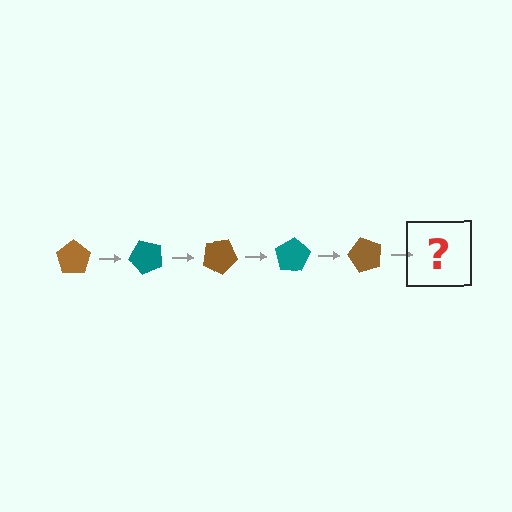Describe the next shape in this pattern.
It should be a teal pentagon, rotated 250 degrees from the start.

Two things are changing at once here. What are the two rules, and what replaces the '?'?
The two rules are that it rotates 50 degrees each step and the color cycles through brown and teal. The '?' should be a teal pentagon, rotated 250 degrees from the start.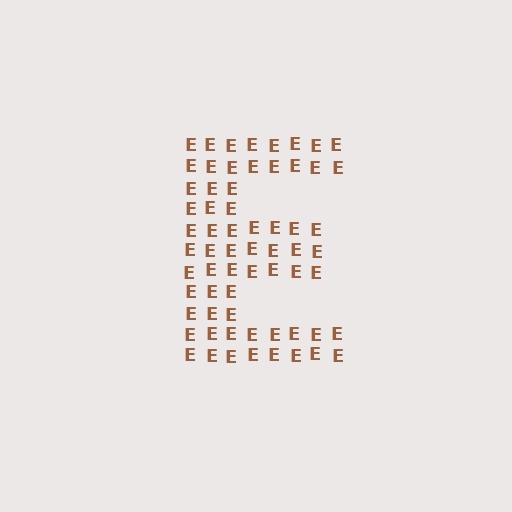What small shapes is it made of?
It is made of small letter E's.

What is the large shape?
The large shape is the letter E.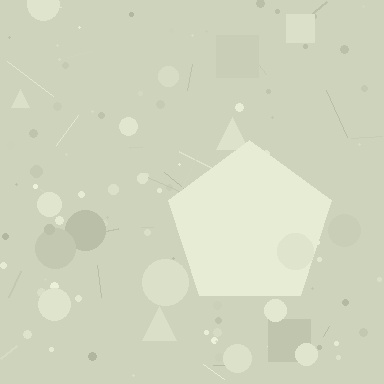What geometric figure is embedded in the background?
A pentagon is embedded in the background.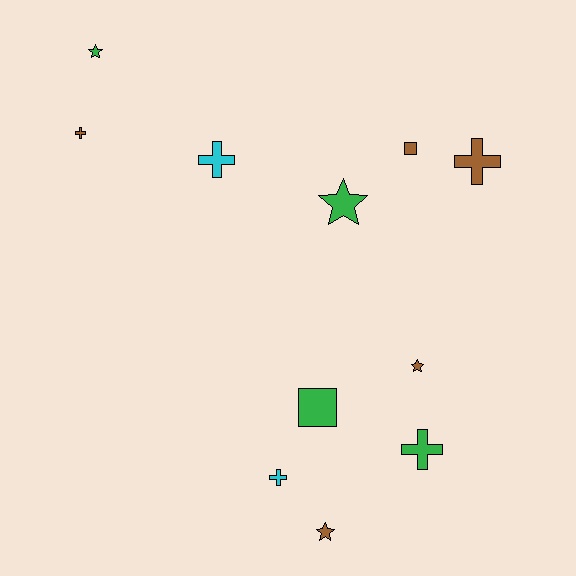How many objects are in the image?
There are 11 objects.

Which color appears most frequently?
Brown, with 5 objects.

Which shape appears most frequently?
Cross, with 5 objects.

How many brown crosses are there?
There are 2 brown crosses.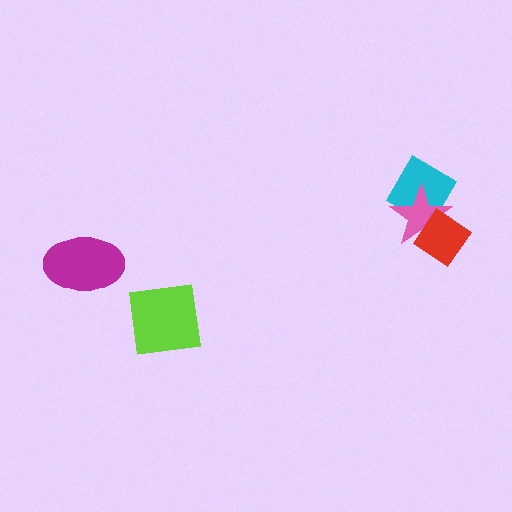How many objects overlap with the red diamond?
1 object overlaps with the red diamond.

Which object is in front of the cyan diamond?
The pink star is in front of the cyan diamond.